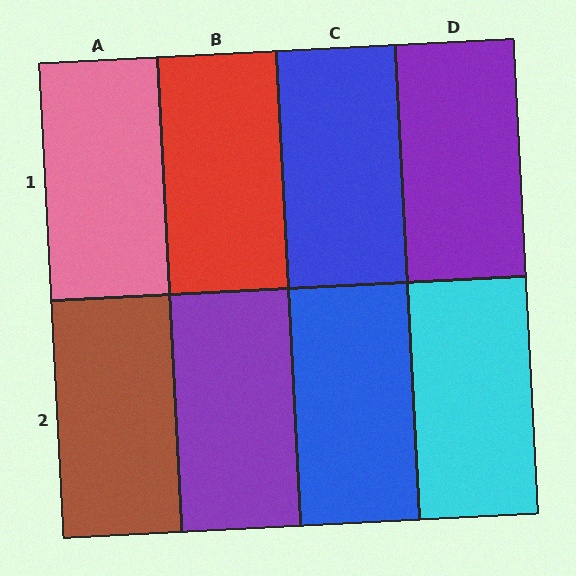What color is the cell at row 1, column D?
Purple.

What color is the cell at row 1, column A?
Pink.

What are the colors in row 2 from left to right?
Brown, purple, blue, cyan.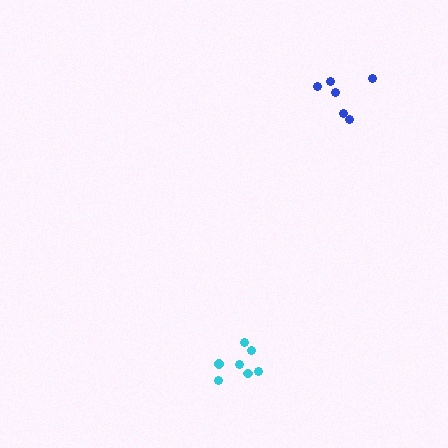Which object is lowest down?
The cyan cluster is bottommost.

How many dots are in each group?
Group 1: 6 dots, Group 2: 7 dots (13 total).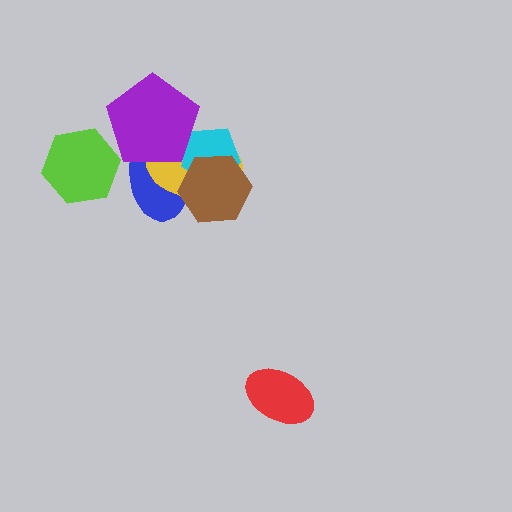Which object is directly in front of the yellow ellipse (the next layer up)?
The cyan pentagon is directly in front of the yellow ellipse.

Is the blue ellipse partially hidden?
Yes, it is partially covered by another shape.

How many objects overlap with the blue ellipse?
4 objects overlap with the blue ellipse.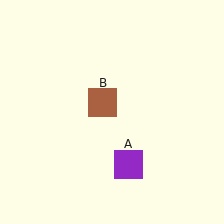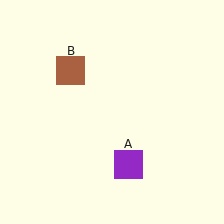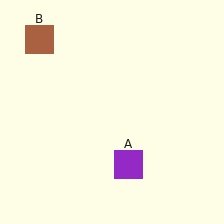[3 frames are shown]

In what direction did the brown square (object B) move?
The brown square (object B) moved up and to the left.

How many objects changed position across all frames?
1 object changed position: brown square (object B).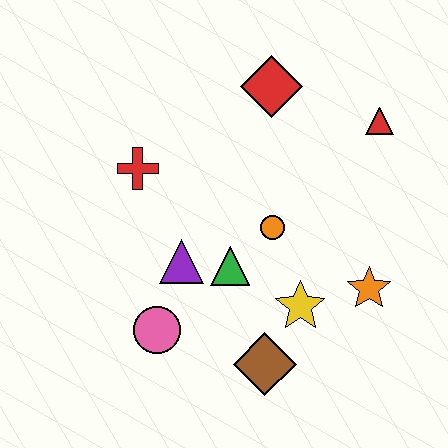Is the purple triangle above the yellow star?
Yes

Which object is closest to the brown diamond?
The yellow star is closest to the brown diamond.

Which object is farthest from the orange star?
The red cross is farthest from the orange star.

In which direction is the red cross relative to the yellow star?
The red cross is to the left of the yellow star.